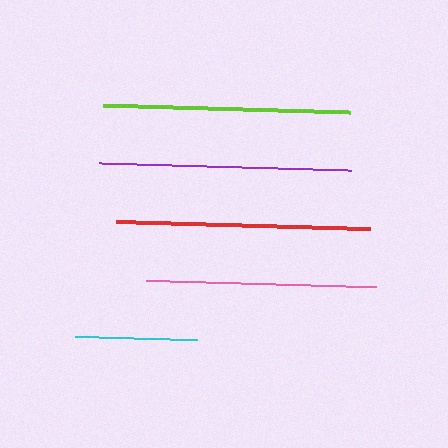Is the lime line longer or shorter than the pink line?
The lime line is longer than the pink line.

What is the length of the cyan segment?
The cyan segment is approximately 122 pixels long.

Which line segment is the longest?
The red line is the longest at approximately 254 pixels.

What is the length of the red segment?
The red segment is approximately 254 pixels long.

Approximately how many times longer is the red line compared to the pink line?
The red line is approximately 1.1 times the length of the pink line.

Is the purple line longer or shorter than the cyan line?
The purple line is longer than the cyan line.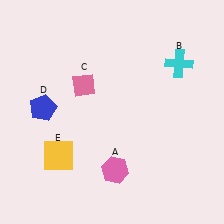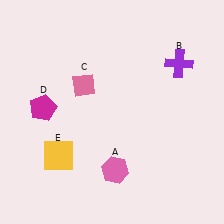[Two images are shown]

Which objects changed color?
B changed from cyan to purple. D changed from blue to magenta.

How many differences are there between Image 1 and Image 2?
There are 2 differences between the two images.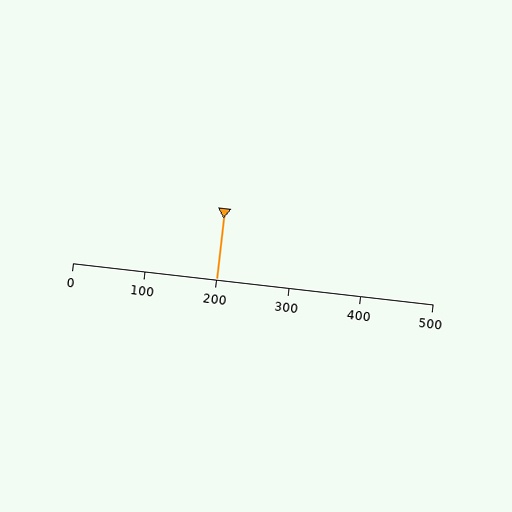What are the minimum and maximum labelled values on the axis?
The axis runs from 0 to 500.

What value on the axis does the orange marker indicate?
The marker indicates approximately 200.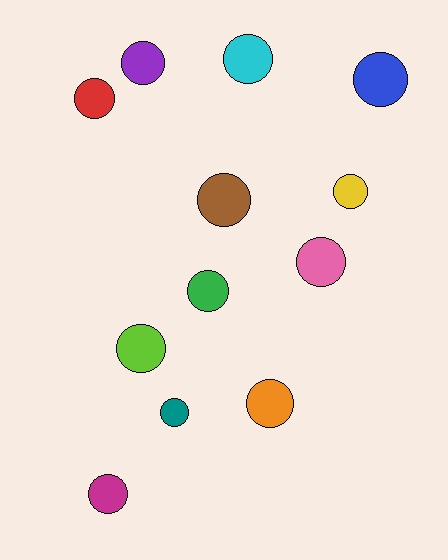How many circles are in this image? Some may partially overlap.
There are 12 circles.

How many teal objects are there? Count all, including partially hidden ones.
There is 1 teal object.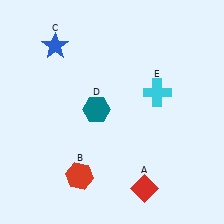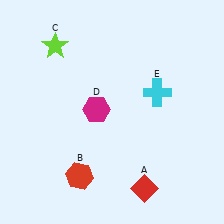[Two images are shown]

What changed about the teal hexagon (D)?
In Image 1, D is teal. In Image 2, it changed to magenta.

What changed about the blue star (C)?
In Image 1, C is blue. In Image 2, it changed to lime.